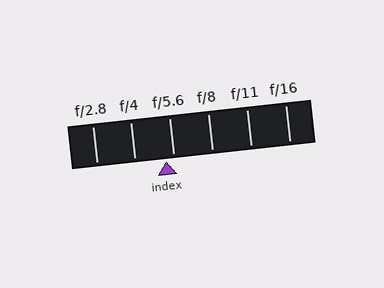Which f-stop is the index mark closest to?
The index mark is closest to f/5.6.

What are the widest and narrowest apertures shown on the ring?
The widest aperture shown is f/2.8 and the narrowest is f/16.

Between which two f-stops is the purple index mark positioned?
The index mark is between f/4 and f/5.6.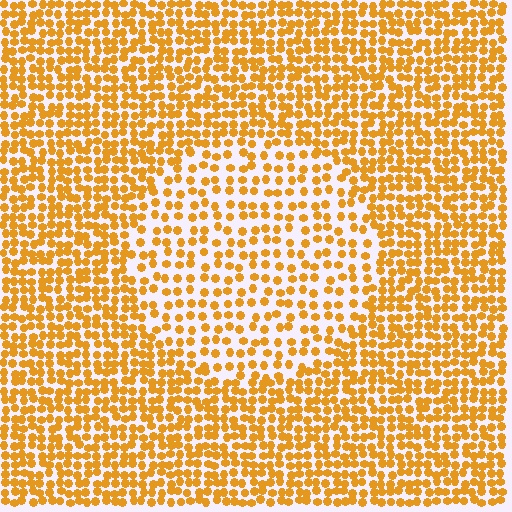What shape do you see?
I see a circle.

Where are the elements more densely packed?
The elements are more densely packed outside the circle boundary.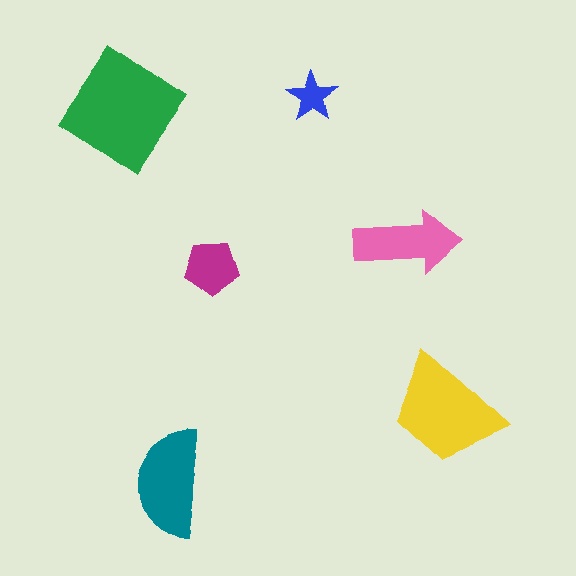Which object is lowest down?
The teal semicircle is bottommost.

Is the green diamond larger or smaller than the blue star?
Larger.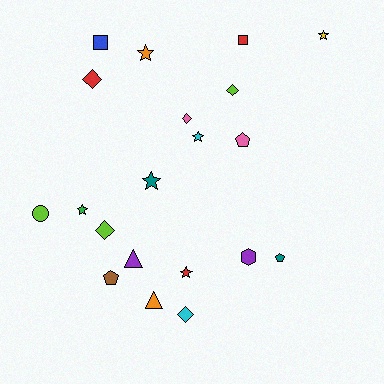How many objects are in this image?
There are 20 objects.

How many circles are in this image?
There is 1 circle.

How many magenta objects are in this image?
There are no magenta objects.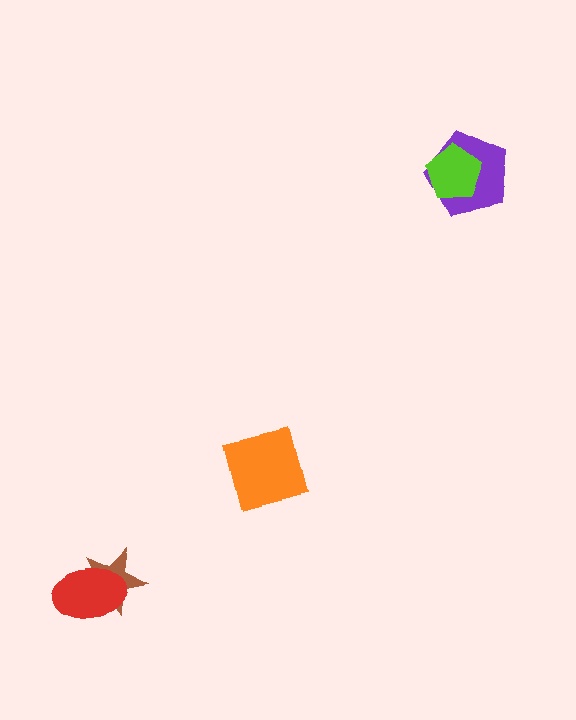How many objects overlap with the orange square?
0 objects overlap with the orange square.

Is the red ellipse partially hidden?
No, no other shape covers it.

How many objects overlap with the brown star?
1 object overlaps with the brown star.